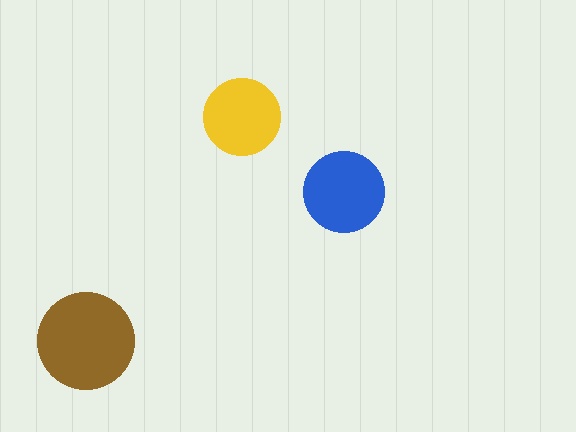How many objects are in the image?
There are 3 objects in the image.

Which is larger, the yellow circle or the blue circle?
The blue one.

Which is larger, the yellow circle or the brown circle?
The brown one.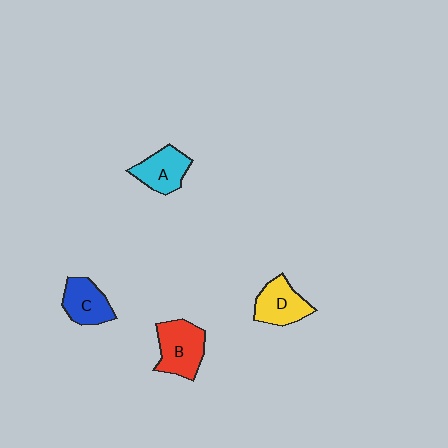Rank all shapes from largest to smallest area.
From largest to smallest: B (red), D (yellow), A (cyan), C (blue).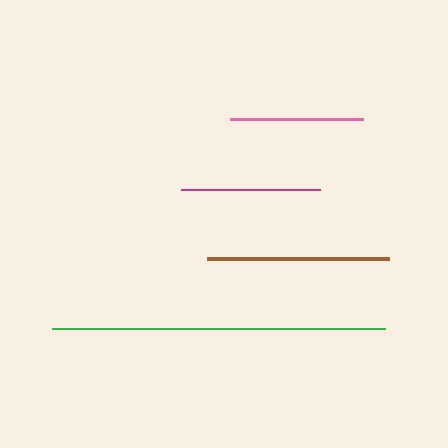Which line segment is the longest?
The green line is the longest at approximately 333 pixels.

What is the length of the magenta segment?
The magenta segment is approximately 139 pixels long.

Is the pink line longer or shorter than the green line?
The green line is longer than the pink line.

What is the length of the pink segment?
The pink segment is approximately 134 pixels long.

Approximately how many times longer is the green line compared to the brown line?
The green line is approximately 1.8 times the length of the brown line.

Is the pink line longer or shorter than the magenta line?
The magenta line is longer than the pink line.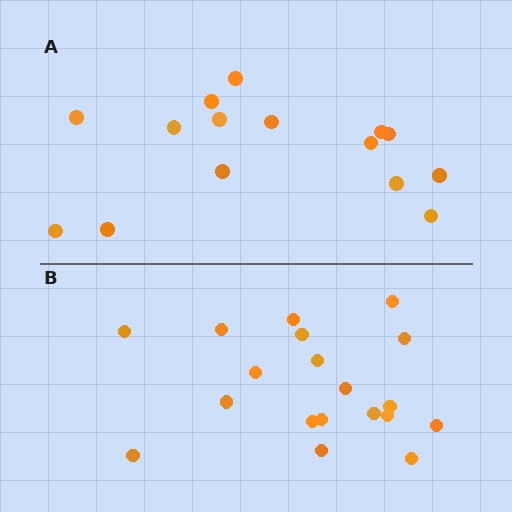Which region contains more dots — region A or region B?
Region B (the bottom region) has more dots.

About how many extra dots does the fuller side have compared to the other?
Region B has about 4 more dots than region A.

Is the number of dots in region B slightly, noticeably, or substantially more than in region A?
Region B has noticeably more, but not dramatically so. The ratio is roughly 1.3 to 1.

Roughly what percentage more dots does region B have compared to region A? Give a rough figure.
About 25% more.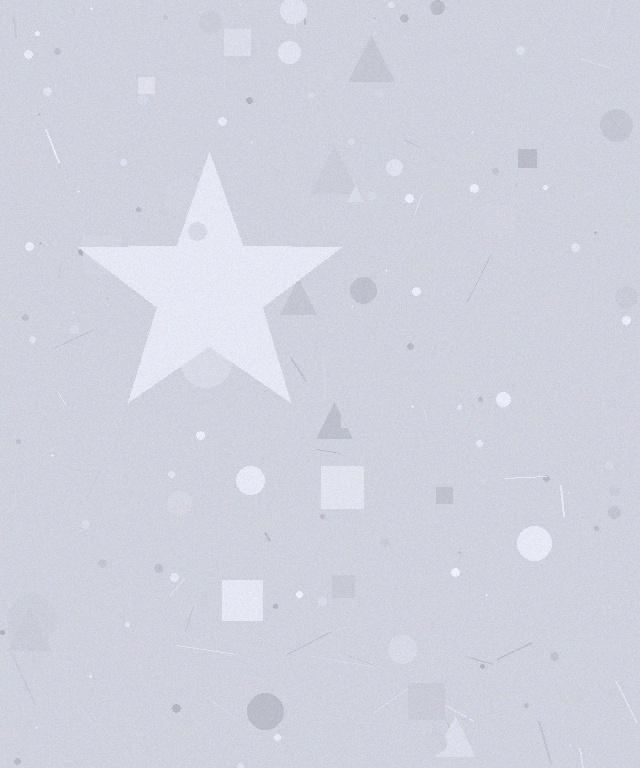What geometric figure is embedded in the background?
A star is embedded in the background.